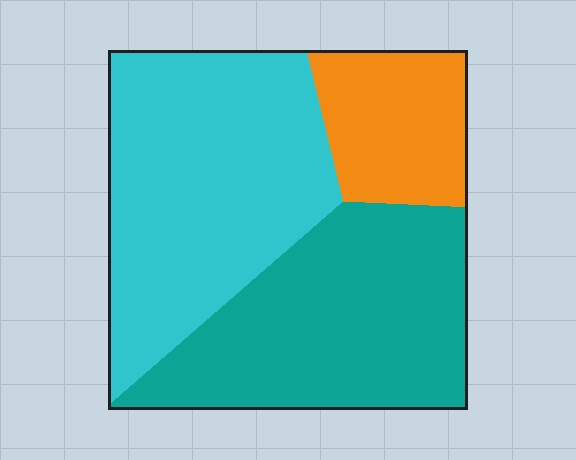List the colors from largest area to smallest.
From largest to smallest: cyan, teal, orange.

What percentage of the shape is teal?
Teal covers around 40% of the shape.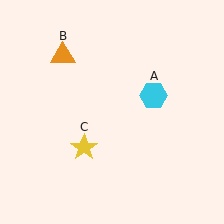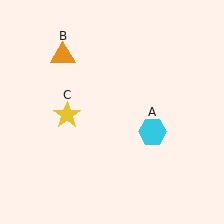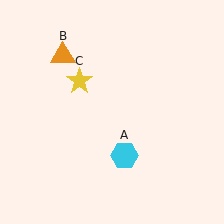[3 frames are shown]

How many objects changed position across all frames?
2 objects changed position: cyan hexagon (object A), yellow star (object C).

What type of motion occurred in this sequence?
The cyan hexagon (object A), yellow star (object C) rotated clockwise around the center of the scene.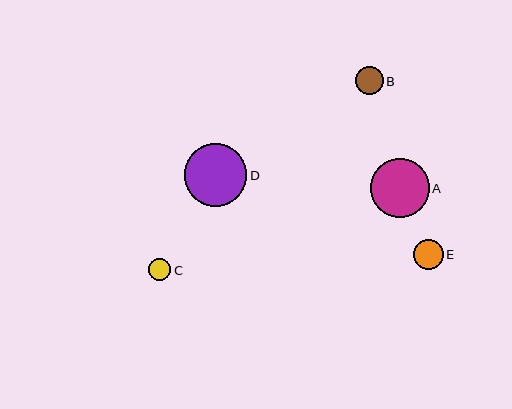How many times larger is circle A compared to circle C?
Circle A is approximately 2.6 times the size of circle C.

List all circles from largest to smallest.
From largest to smallest: D, A, E, B, C.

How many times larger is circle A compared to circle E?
Circle A is approximately 2.0 times the size of circle E.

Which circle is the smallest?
Circle C is the smallest with a size of approximately 22 pixels.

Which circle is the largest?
Circle D is the largest with a size of approximately 62 pixels.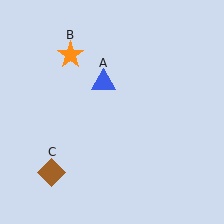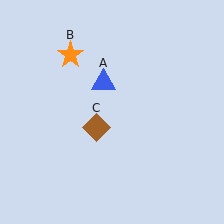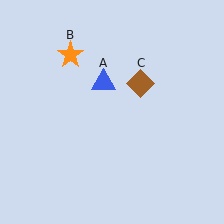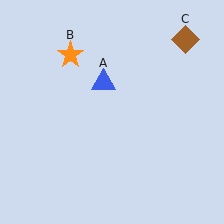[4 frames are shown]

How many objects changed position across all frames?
1 object changed position: brown diamond (object C).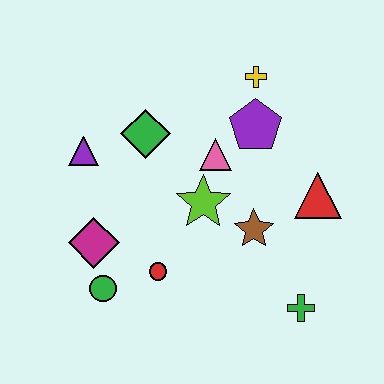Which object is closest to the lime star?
The pink triangle is closest to the lime star.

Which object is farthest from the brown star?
The purple triangle is farthest from the brown star.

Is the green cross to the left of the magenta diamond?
No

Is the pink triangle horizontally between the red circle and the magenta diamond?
No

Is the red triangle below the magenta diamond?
No